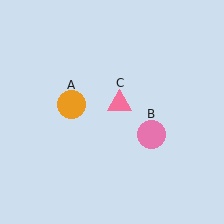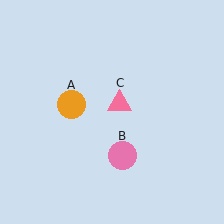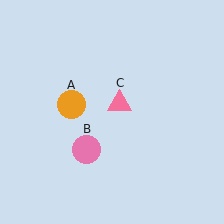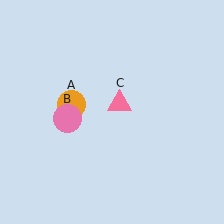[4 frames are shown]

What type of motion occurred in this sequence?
The pink circle (object B) rotated clockwise around the center of the scene.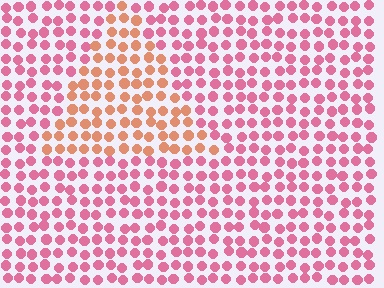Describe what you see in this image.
The image is filled with small pink elements in a uniform arrangement. A triangle-shaped region is visible where the elements are tinted to a slightly different hue, forming a subtle color boundary.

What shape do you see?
I see a triangle.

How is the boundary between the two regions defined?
The boundary is defined purely by a slight shift in hue (about 40 degrees). Spacing, size, and orientation are identical on both sides.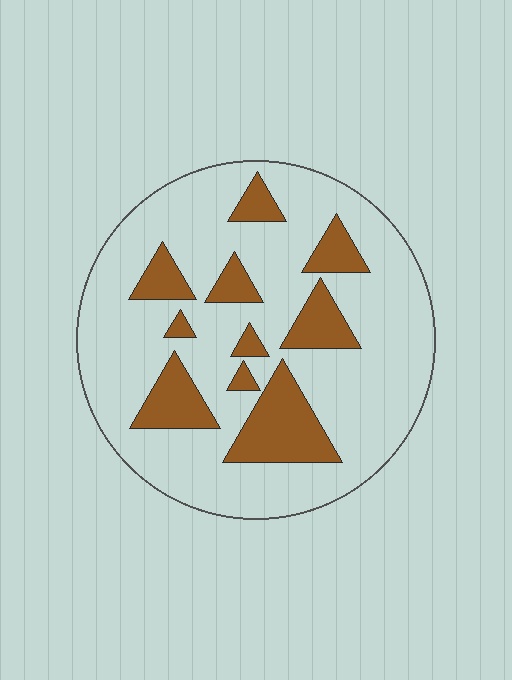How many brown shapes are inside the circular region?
10.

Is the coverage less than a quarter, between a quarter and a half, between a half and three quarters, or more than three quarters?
Less than a quarter.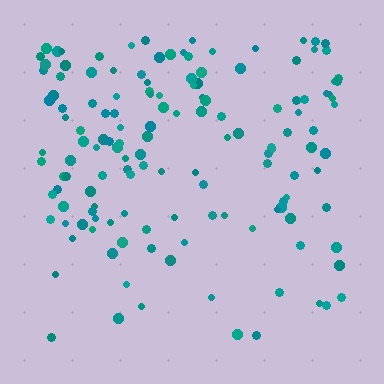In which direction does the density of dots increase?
From bottom to top, with the top side densest.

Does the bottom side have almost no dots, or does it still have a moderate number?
Still a moderate number, just noticeably fewer than the top.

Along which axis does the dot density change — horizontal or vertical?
Vertical.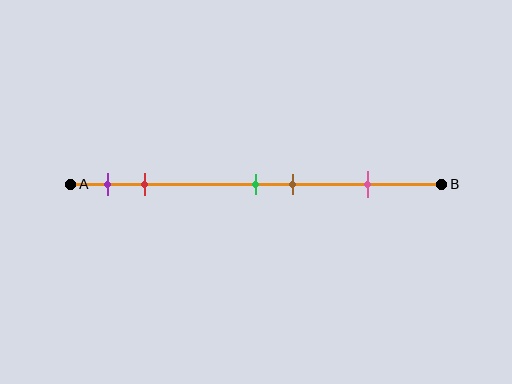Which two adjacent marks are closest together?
The green and brown marks are the closest adjacent pair.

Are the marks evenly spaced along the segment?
No, the marks are not evenly spaced.